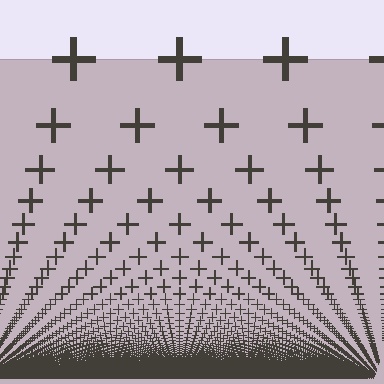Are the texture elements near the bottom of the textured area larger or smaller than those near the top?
Smaller. The gradient is inverted — elements near the bottom are smaller and denser.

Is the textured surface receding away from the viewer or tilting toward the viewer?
The surface appears to tilt toward the viewer. Texture elements get larger and sparser toward the top.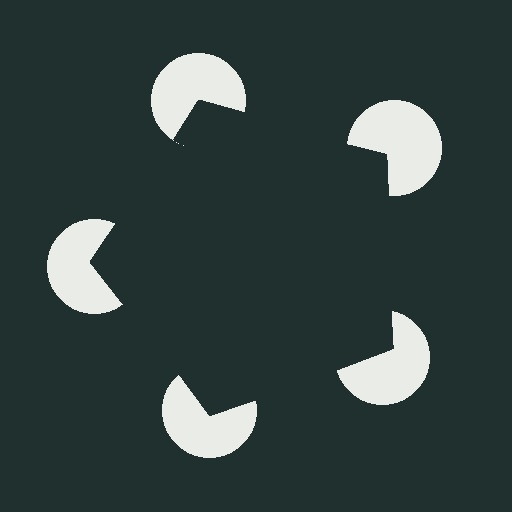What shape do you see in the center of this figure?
An illusory pentagon — its edges are inferred from the aligned wedge cuts in the pac-man discs, not physically drawn.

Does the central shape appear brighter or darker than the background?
It typically appears slightly darker than the background, even though no actual brightness change is drawn.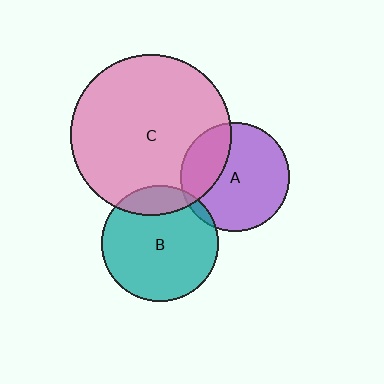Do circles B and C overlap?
Yes.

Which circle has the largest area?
Circle C (pink).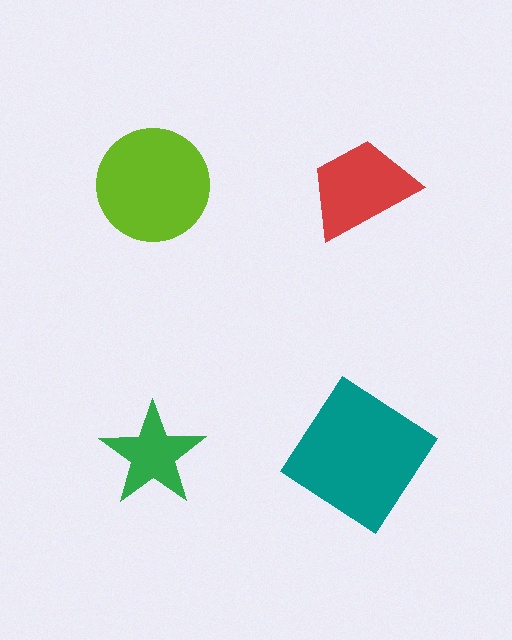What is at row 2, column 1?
A green star.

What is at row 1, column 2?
A red trapezoid.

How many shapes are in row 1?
2 shapes.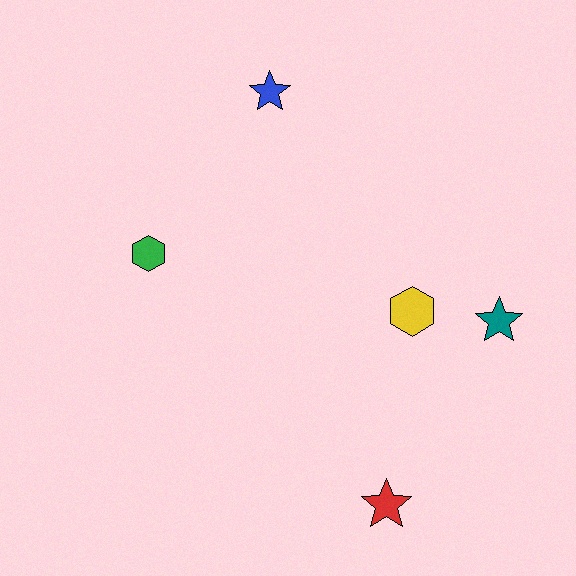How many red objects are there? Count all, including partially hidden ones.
There is 1 red object.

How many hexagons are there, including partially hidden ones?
There are 2 hexagons.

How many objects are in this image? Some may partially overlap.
There are 5 objects.